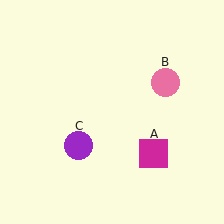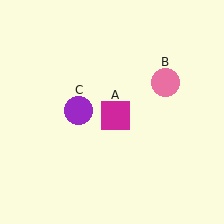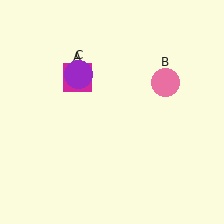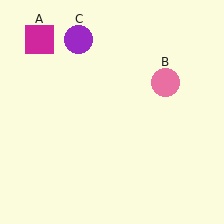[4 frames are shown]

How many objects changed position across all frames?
2 objects changed position: magenta square (object A), purple circle (object C).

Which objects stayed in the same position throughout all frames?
Pink circle (object B) remained stationary.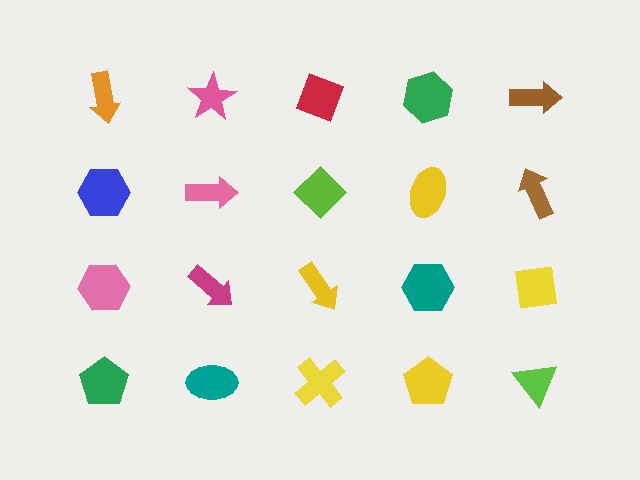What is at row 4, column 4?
A yellow pentagon.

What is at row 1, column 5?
A brown arrow.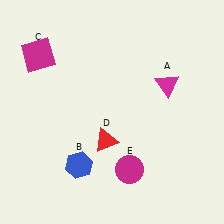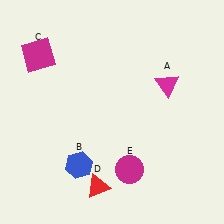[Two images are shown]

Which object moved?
The red triangle (D) moved down.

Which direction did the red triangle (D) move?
The red triangle (D) moved down.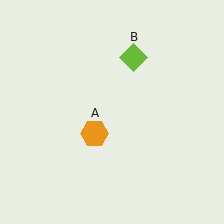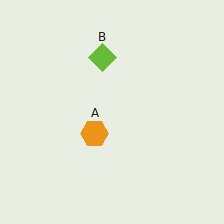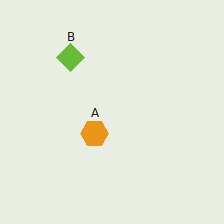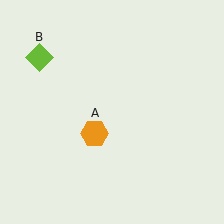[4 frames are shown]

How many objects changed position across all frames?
1 object changed position: lime diamond (object B).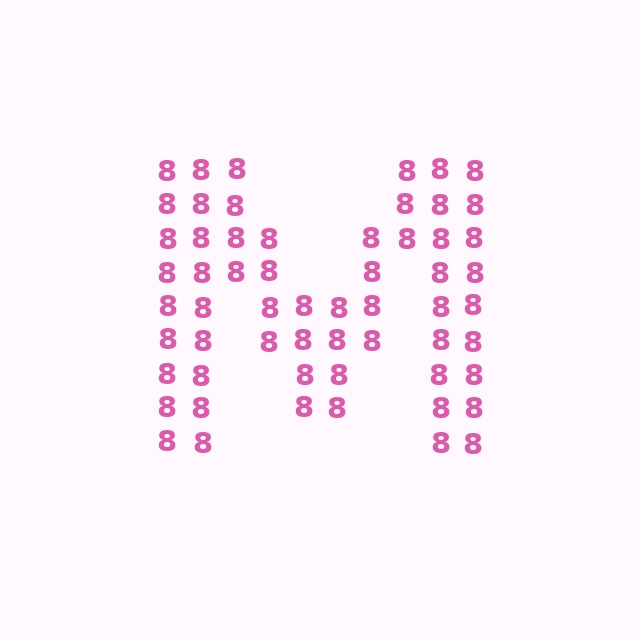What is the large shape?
The large shape is the letter M.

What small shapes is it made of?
It is made of small digit 8's.